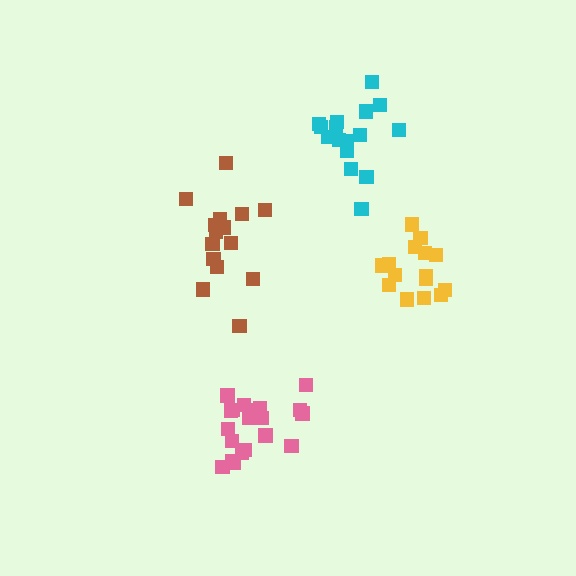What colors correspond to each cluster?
The clusters are colored: pink, brown, yellow, cyan.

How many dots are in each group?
Group 1: 21 dots, Group 2: 16 dots, Group 3: 15 dots, Group 4: 16 dots (68 total).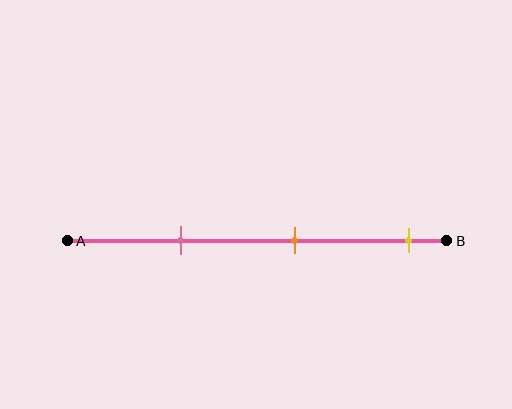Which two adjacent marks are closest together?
The pink and orange marks are the closest adjacent pair.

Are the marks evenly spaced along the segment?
Yes, the marks are approximately evenly spaced.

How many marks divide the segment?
There are 3 marks dividing the segment.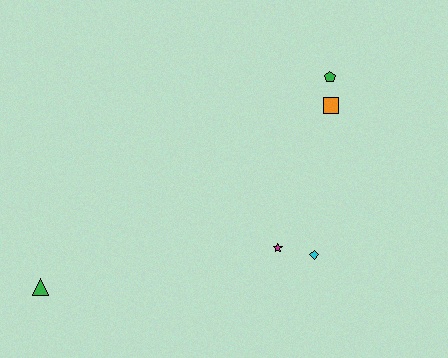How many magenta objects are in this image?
There is 1 magenta object.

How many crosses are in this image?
There are no crosses.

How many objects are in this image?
There are 5 objects.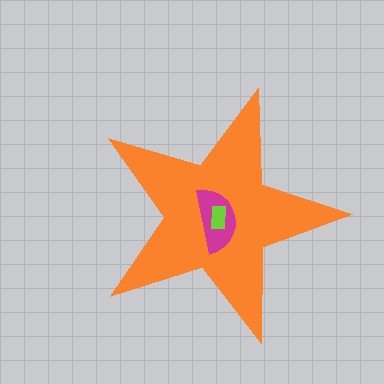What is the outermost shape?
The orange star.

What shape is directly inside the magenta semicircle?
The lime rectangle.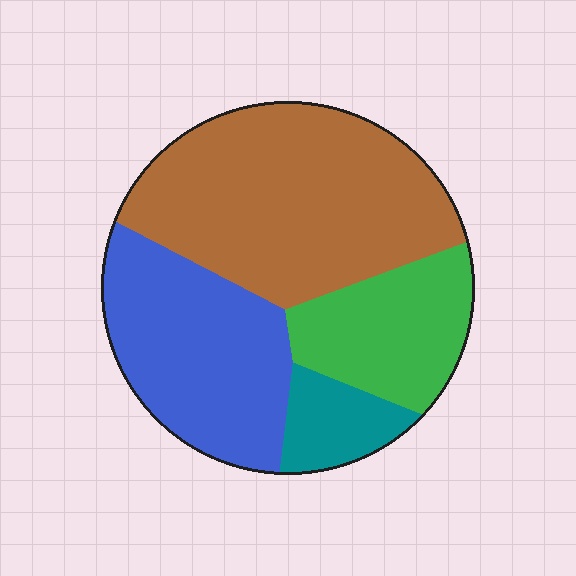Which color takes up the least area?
Teal, at roughly 10%.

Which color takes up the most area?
Brown, at roughly 45%.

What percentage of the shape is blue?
Blue covers around 30% of the shape.